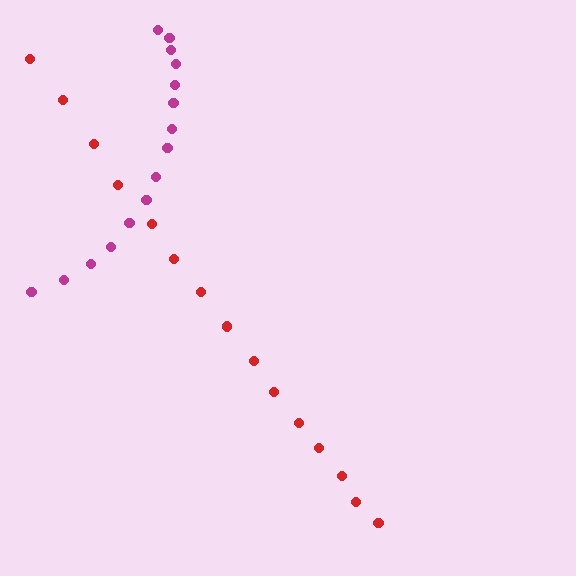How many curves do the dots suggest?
There are 2 distinct paths.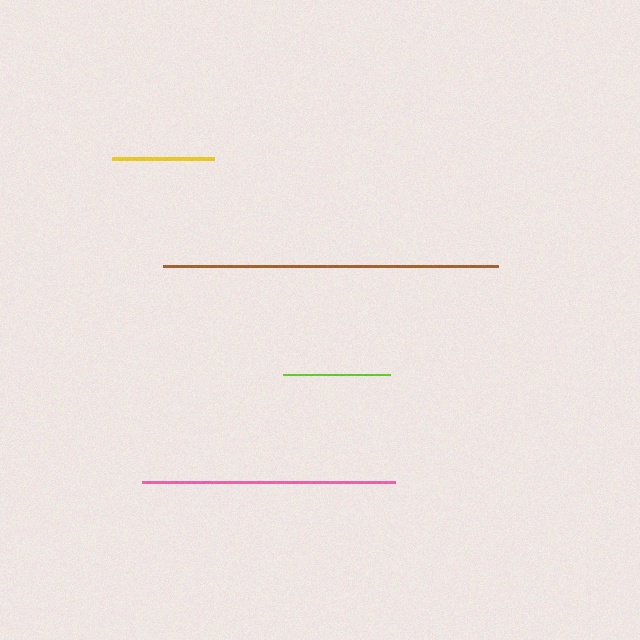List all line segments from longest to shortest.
From longest to shortest: brown, pink, lime, yellow.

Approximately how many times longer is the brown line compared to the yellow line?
The brown line is approximately 3.3 times the length of the yellow line.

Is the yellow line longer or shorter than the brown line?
The brown line is longer than the yellow line.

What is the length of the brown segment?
The brown segment is approximately 335 pixels long.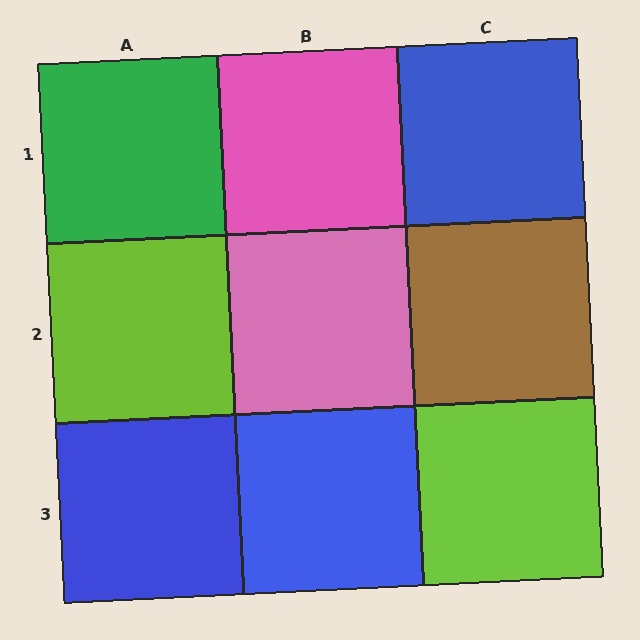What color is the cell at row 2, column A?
Lime.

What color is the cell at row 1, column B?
Pink.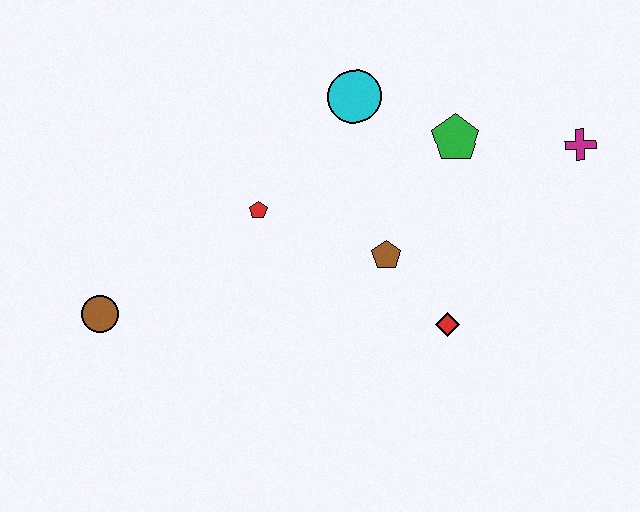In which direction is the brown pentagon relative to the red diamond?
The brown pentagon is above the red diamond.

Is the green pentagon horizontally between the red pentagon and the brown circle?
No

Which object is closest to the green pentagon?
The cyan circle is closest to the green pentagon.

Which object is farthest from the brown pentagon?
The brown circle is farthest from the brown pentagon.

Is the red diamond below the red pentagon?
Yes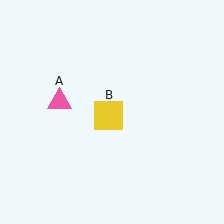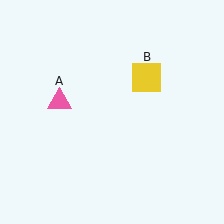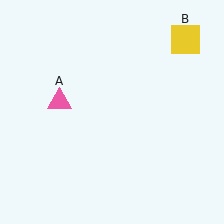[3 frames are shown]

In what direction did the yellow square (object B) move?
The yellow square (object B) moved up and to the right.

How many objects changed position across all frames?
1 object changed position: yellow square (object B).